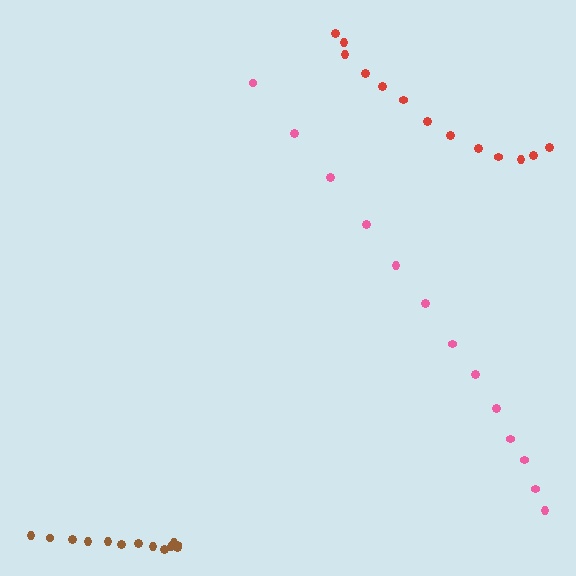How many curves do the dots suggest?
There are 3 distinct paths.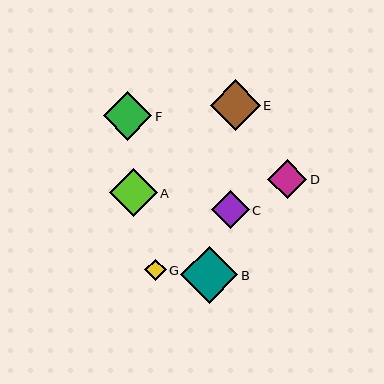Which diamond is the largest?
Diamond B is the largest with a size of approximately 57 pixels.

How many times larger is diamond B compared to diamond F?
Diamond B is approximately 1.2 times the size of diamond F.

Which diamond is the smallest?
Diamond G is the smallest with a size of approximately 21 pixels.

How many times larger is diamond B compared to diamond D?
Diamond B is approximately 1.5 times the size of diamond D.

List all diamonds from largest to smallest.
From largest to smallest: B, E, F, A, D, C, G.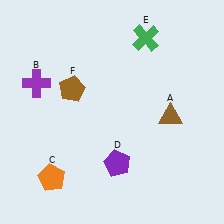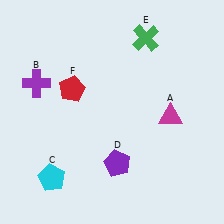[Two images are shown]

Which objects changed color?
A changed from brown to magenta. C changed from orange to cyan. F changed from brown to red.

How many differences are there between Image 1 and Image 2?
There are 3 differences between the two images.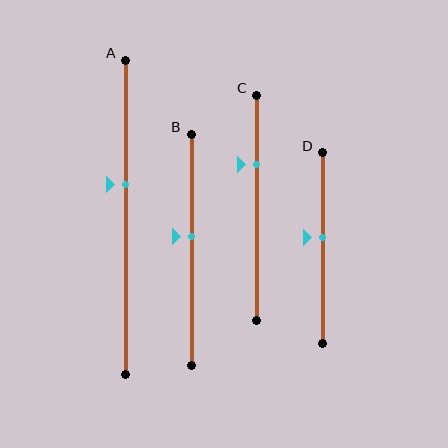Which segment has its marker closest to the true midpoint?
Segment D has its marker closest to the true midpoint.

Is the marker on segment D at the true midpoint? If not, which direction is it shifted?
No, the marker on segment D is shifted upward by about 6% of the segment length.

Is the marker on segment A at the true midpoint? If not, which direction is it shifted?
No, the marker on segment A is shifted upward by about 10% of the segment length.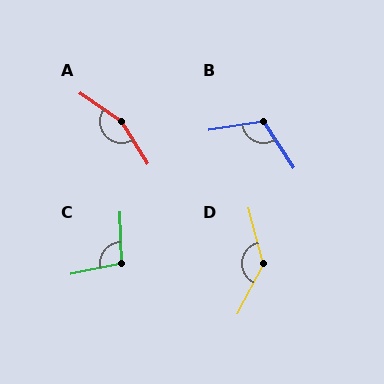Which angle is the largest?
A, at approximately 157 degrees.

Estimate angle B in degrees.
Approximately 114 degrees.